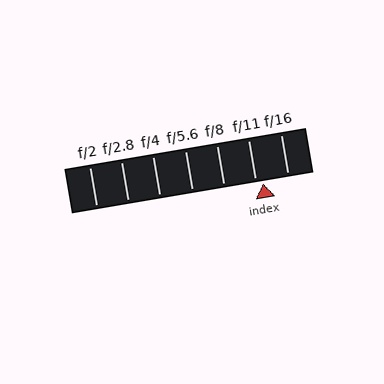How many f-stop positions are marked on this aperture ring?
There are 7 f-stop positions marked.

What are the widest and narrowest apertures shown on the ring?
The widest aperture shown is f/2 and the narrowest is f/16.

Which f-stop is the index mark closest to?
The index mark is closest to f/11.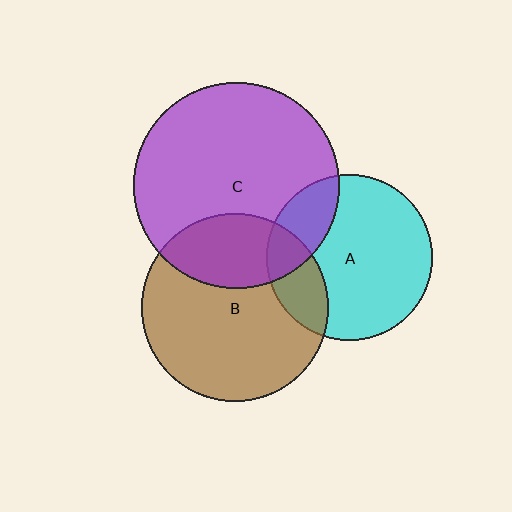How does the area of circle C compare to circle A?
Approximately 1.5 times.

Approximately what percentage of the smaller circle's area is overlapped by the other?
Approximately 20%.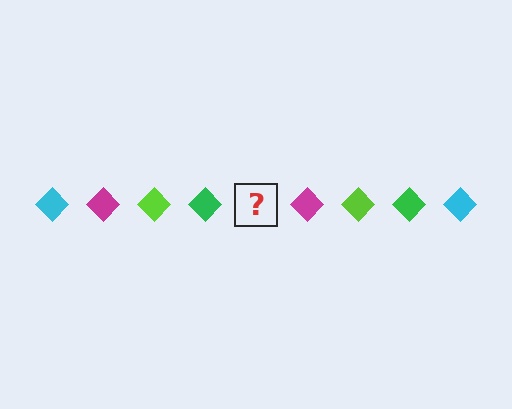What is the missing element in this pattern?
The missing element is a cyan diamond.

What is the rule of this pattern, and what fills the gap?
The rule is that the pattern cycles through cyan, magenta, lime, green diamonds. The gap should be filled with a cyan diamond.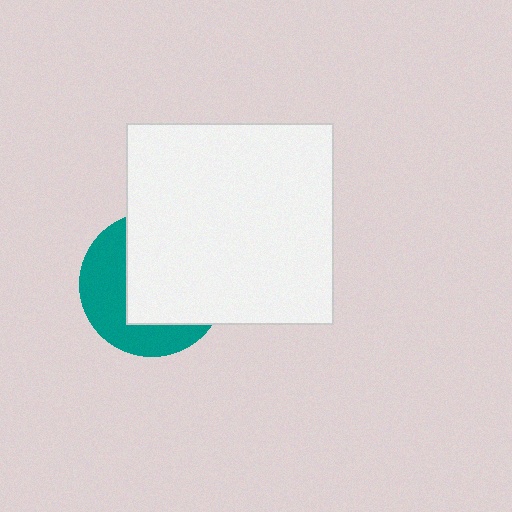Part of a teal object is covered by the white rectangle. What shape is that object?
It is a circle.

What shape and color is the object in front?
The object in front is a white rectangle.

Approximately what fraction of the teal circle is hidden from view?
Roughly 60% of the teal circle is hidden behind the white rectangle.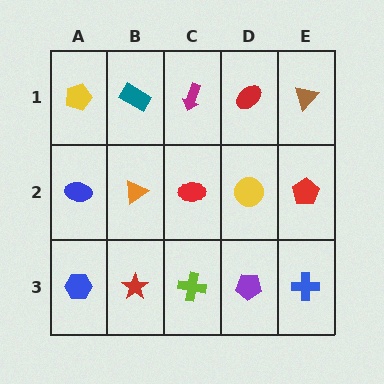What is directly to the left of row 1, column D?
A magenta arrow.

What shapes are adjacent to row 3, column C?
A red ellipse (row 2, column C), a red star (row 3, column B), a purple pentagon (row 3, column D).